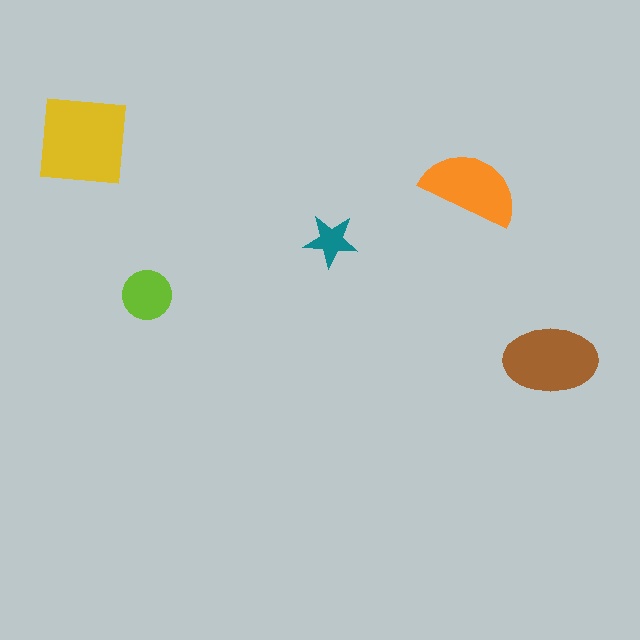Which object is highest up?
The yellow square is topmost.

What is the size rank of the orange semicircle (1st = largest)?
3rd.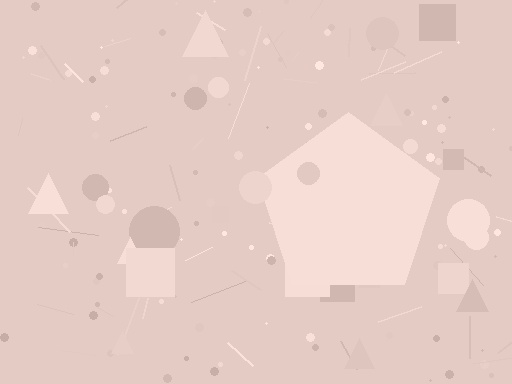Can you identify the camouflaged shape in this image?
The camouflaged shape is a pentagon.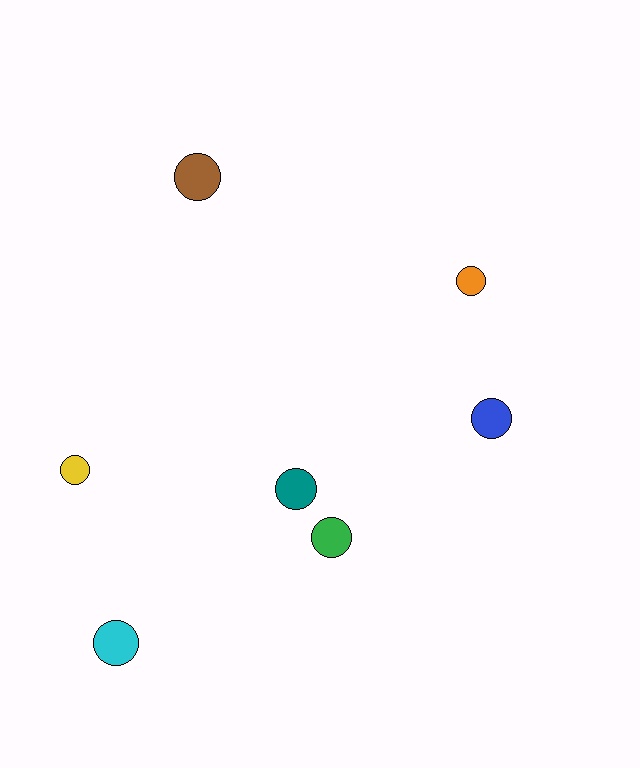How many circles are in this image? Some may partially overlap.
There are 7 circles.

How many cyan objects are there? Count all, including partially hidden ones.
There is 1 cyan object.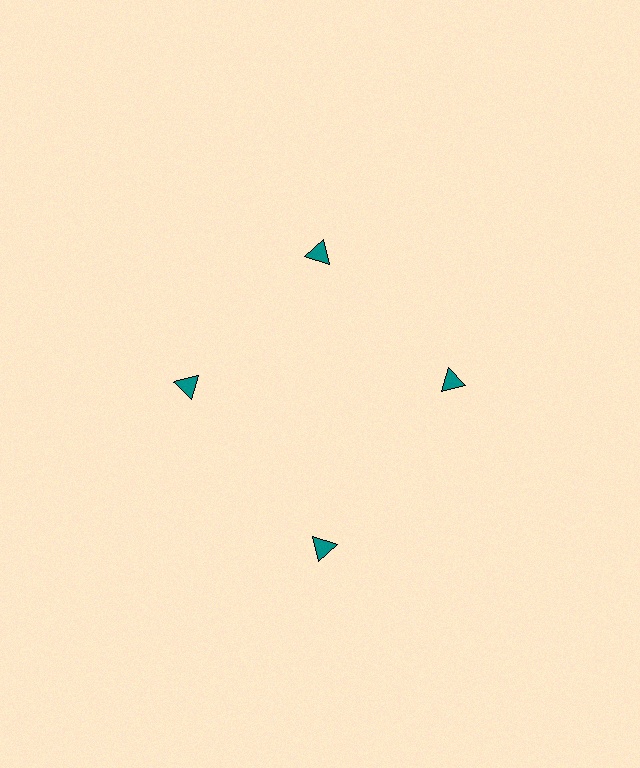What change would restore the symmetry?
The symmetry would be restored by moving it inward, back onto the ring so that all 4 triangles sit at equal angles and equal distance from the center.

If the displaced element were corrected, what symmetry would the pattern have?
It would have 4-fold rotational symmetry — the pattern would map onto itself every 90 degrees.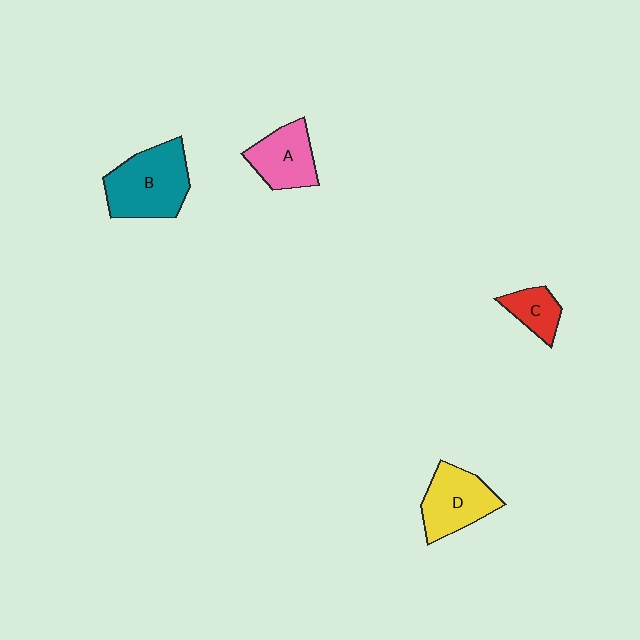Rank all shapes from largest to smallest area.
From largest to smallest: B (teal), D (yellow), A (pink), C (red).